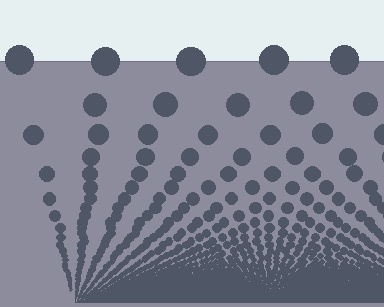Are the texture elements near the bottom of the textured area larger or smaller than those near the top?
Smaller. The gradient is inverted — elements near the bottom are smaller and denser.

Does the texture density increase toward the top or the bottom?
Density increases toward the bottom.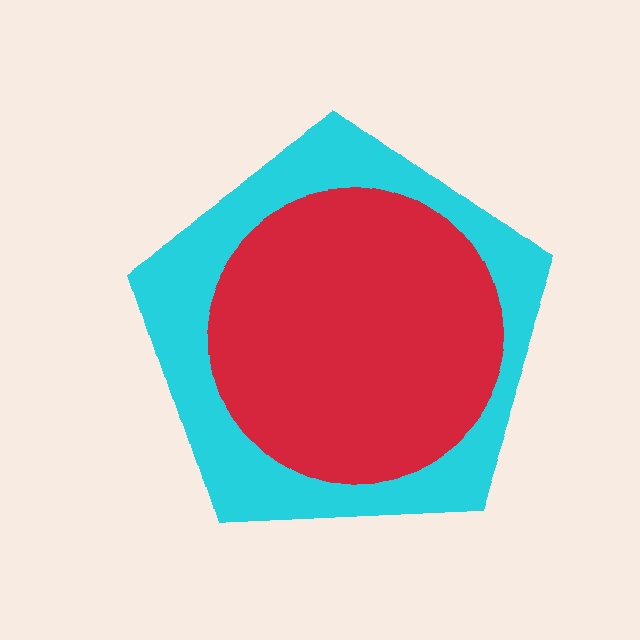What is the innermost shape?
The red circle.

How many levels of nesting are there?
2.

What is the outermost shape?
The cyan pentagon.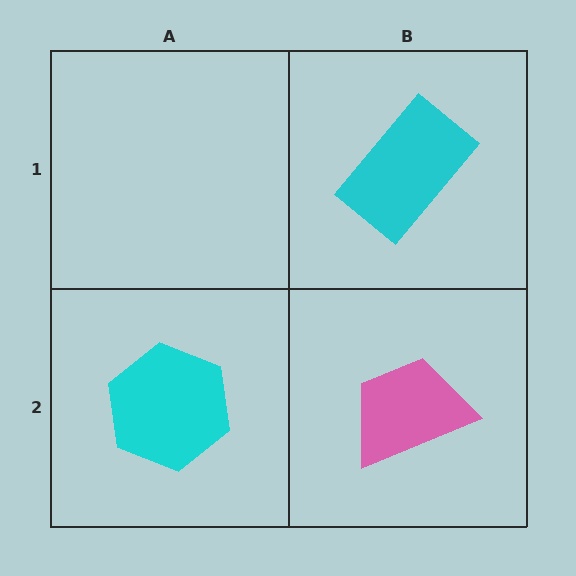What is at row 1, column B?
A cyan rectangle.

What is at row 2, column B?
A pink trapezoid.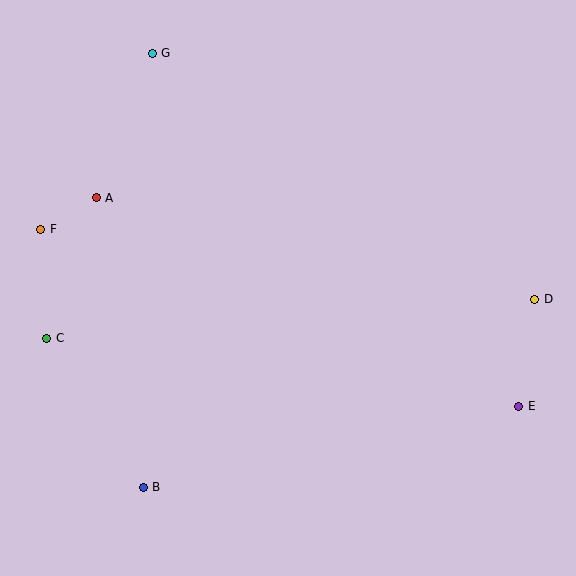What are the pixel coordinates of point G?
Point G is at (152, 53).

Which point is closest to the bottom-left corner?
Point B is closest to the bottom-left corner.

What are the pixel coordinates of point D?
Point D is at (535, 299).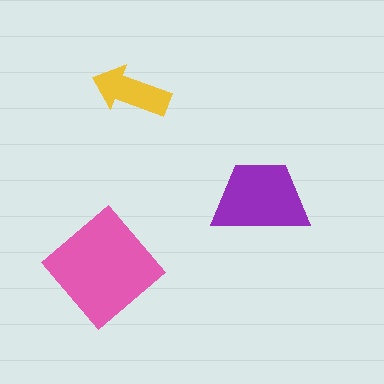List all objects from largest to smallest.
The pink diamond, the purple trapezoid, the yellow arrow.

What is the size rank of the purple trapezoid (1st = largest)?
2nd.